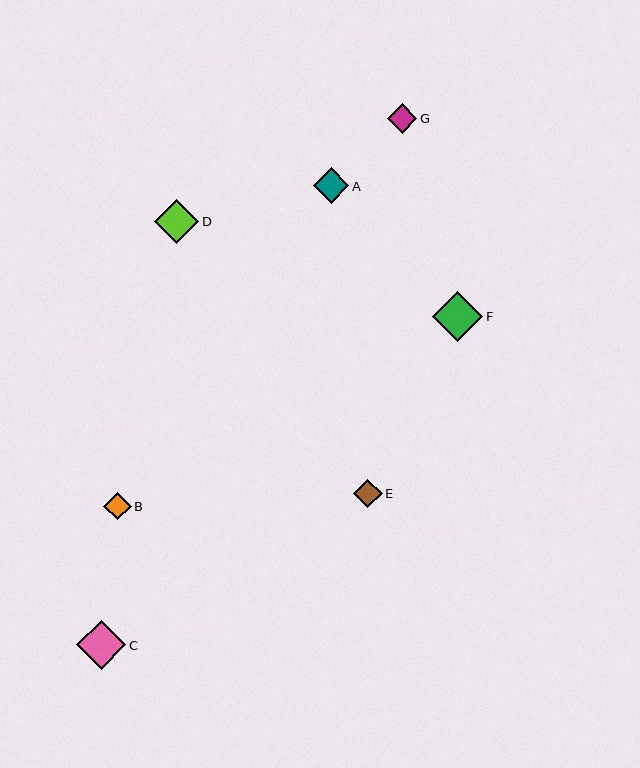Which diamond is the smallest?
Diamond B is the smallest with a size of approximately 27 pixels.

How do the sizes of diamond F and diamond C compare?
Diamond F and diamond C are approximately the same size.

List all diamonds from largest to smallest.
From largest to smallest: F, C, D, A, G, E, B.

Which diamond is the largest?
Diamond F is the largest with a size of approximately 50 pixels.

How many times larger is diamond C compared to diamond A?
Diamond C is approximately 1.4 times the size of diamond A.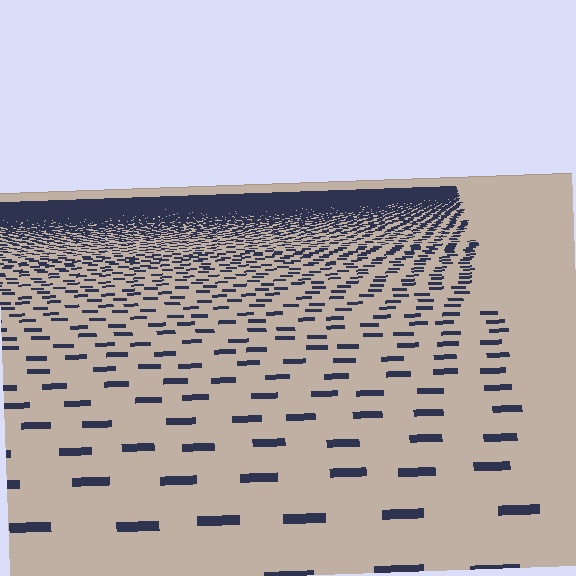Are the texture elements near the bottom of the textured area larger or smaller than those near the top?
Larger. Near the bottom, elements are closer to the viewer and appear at a bigger on-screen size.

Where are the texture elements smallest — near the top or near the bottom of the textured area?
Near the top.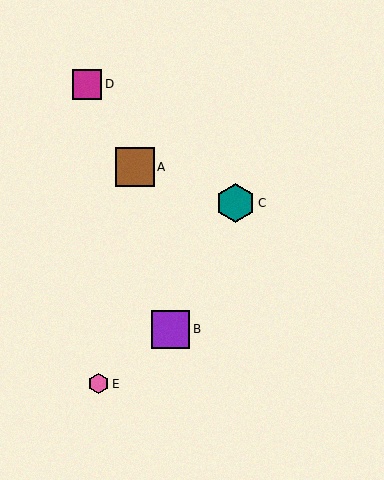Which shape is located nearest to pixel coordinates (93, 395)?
The pink hexagon (labeled E) at (99, 384) is nearest to that location.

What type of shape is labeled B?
Shape B is a purple square.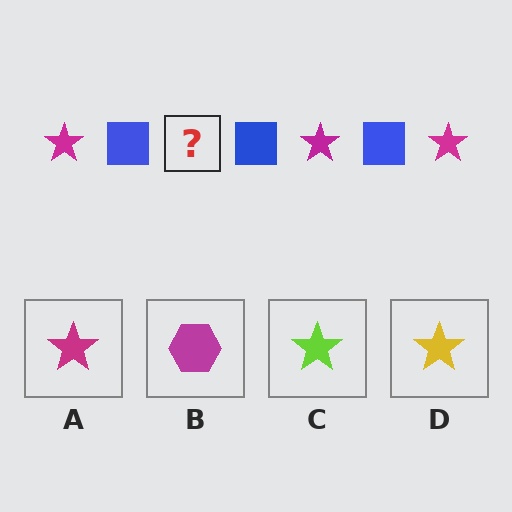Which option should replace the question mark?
Option A.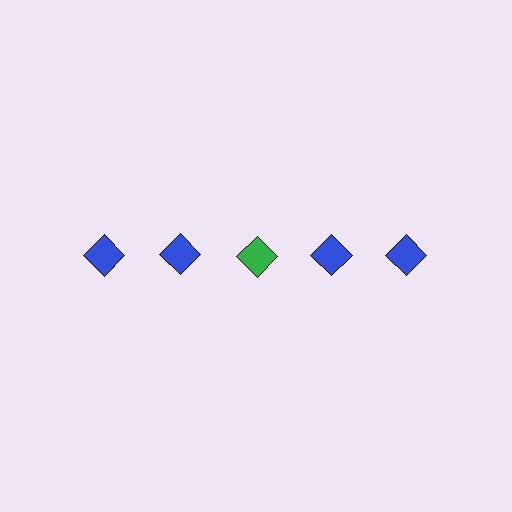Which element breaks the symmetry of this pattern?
The green diamond in the top row, center column breaks the symmetry. All other shapes are blue diamonds.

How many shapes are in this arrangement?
There are 5 shapes arranged in a grid pattern.